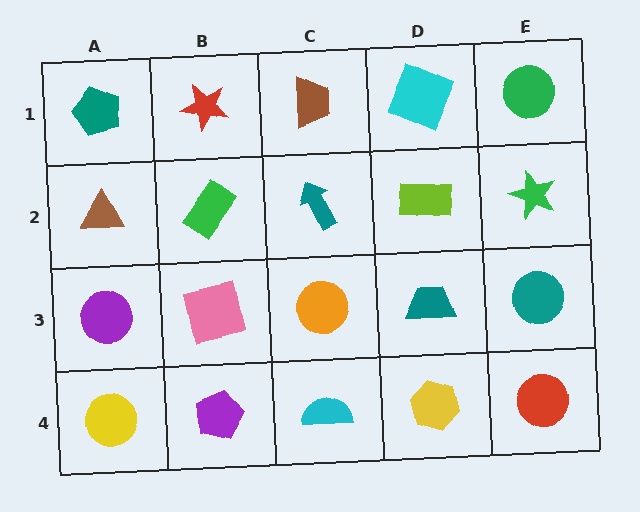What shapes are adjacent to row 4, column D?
A teal trapezoid (row 3, column D), a cyan semicircle (row 4, column C), a red circle (row 4, column E).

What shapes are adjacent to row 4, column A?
A purple circle (row 3, column A), a purple pentagon (row 4, column B).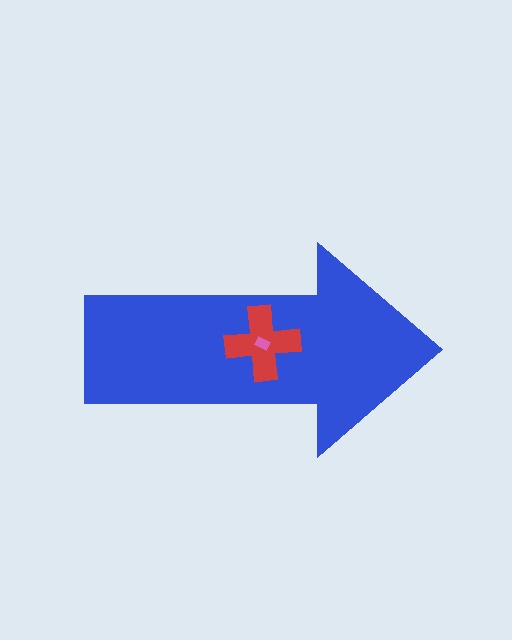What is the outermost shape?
The blue arrow.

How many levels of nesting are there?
3.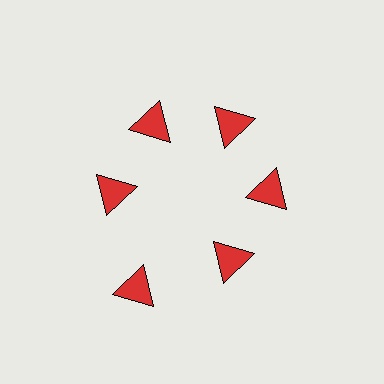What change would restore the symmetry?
The symmetry would be restored by moving it inward, back onto the ring so that all 6 triangles sit at equal angles and equal distance from the center.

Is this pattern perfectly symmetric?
No. The 6 red triangles are arranged in a ring, but one element near the 7 o'clock position is pushed outward from the center, breaking the 6-fold rotational symmetry.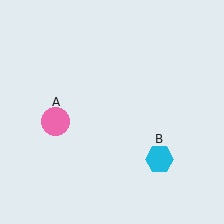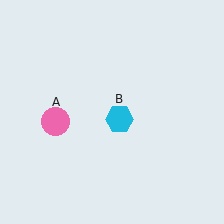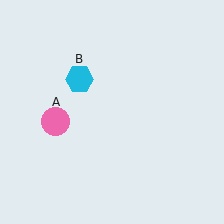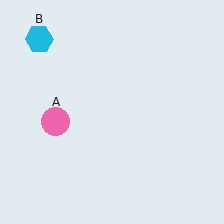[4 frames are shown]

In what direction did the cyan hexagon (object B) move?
The cyan hexagon (object B) moved up and to the left.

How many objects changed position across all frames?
1 object changed position: cyan hexagon (object B).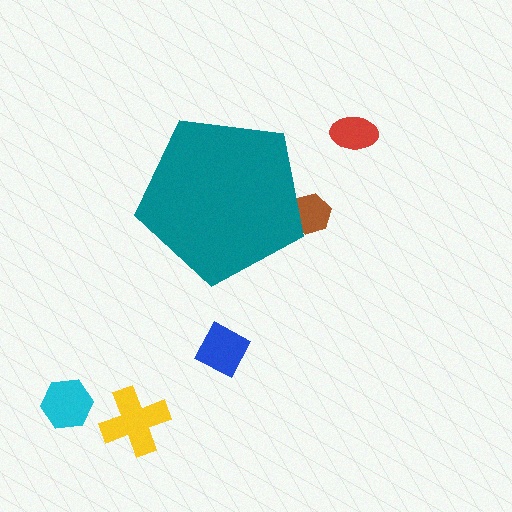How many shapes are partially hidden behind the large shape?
1 shape is partially hidden.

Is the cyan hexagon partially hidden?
No, the cyan hexagon is fully visible.